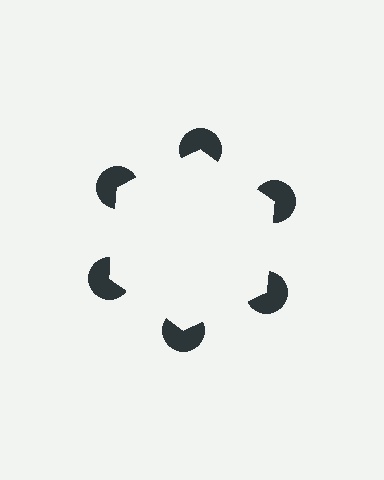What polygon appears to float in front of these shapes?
An illusory hexagon — its edges are inferred from the aligned wedge cuts in the pac-man discs, not physically drawn.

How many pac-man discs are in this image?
There are 6 — one at each vertex of the illusory hexagon.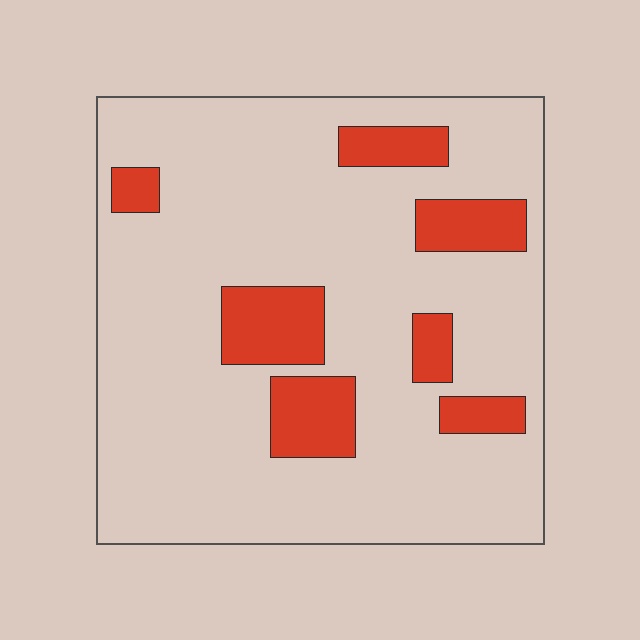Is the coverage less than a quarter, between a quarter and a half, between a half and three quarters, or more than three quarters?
Less than a quarter.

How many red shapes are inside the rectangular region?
7.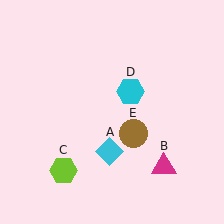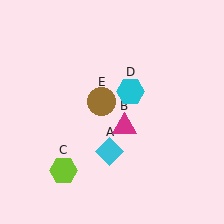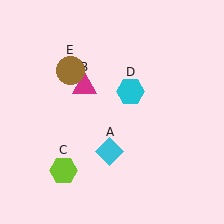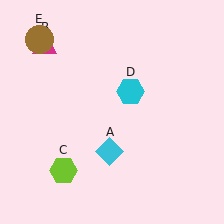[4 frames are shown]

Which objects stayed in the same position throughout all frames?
Cyan diamond (object A) and lime hexagon (object C) and cyan hexagon (object D) remained stationary.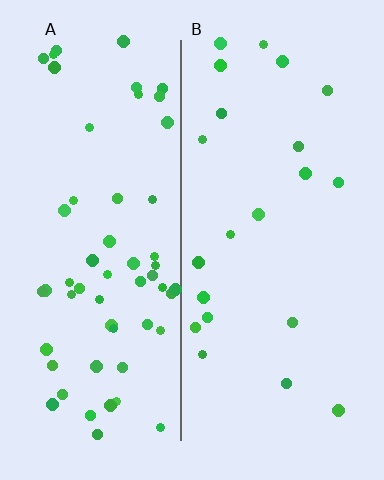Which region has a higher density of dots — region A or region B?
A (the left).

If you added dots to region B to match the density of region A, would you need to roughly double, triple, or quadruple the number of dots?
Approximately triple.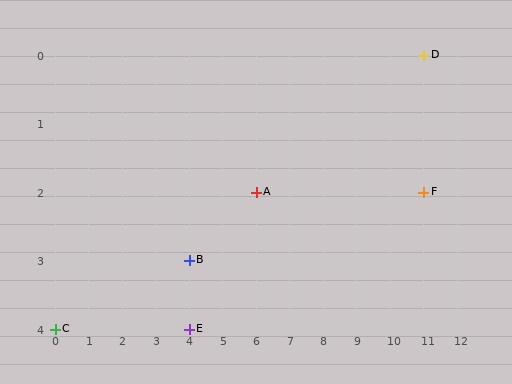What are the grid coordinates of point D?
Point D is at grid coordinates (11, 0).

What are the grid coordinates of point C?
Point C is at grid coordinates (0, 4).